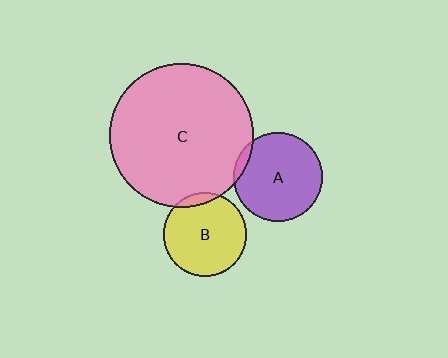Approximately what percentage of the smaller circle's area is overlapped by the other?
Approximately 10%.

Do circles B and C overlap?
Yes.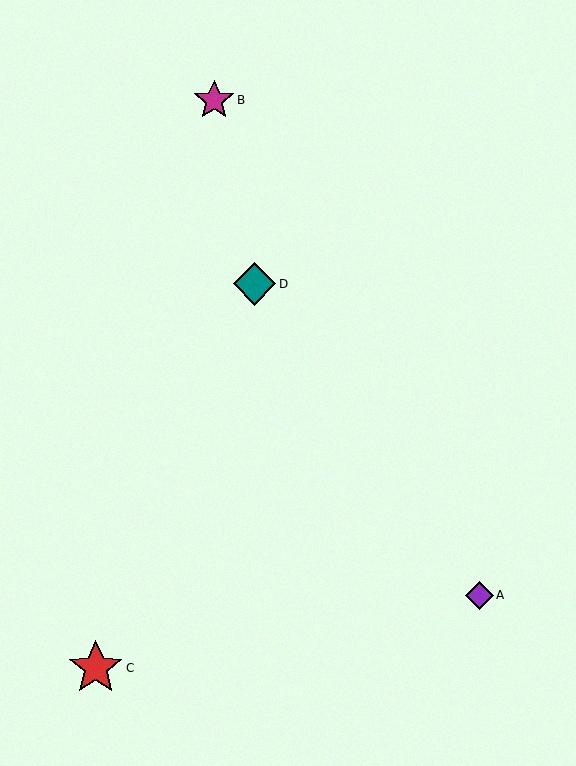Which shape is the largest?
The red star (labeled C) is the largest.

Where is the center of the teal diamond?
The center of the teal diamond is at (255, 284).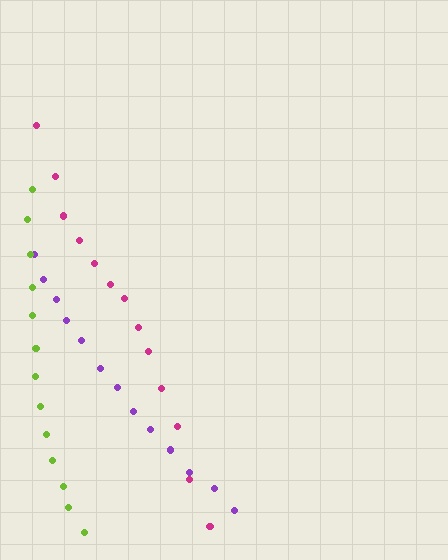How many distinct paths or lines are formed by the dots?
There are 3 distinct paths.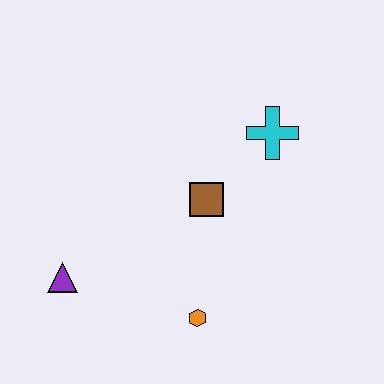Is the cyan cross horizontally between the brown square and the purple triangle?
No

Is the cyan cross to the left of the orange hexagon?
No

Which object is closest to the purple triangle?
The orange hexagon is closest to the purple triangle.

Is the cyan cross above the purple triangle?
Yes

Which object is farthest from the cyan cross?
The purple triangle is farthest from the cyan cross.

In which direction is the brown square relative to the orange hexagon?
The brown square is above the orange hexagon.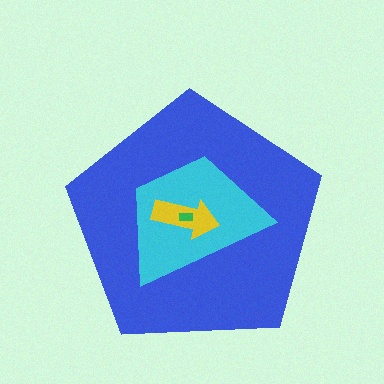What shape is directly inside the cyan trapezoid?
The yellow arrow.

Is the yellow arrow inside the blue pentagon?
Yes.